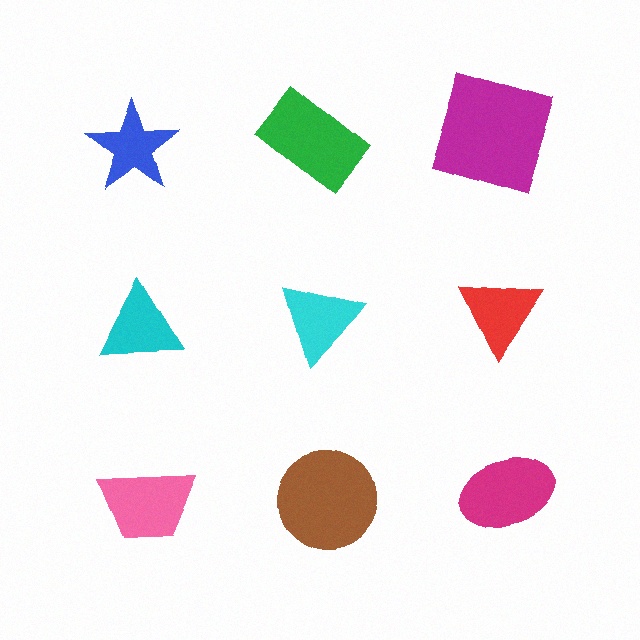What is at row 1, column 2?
A green rectangle.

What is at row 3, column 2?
A brown circle.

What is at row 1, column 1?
A blue star.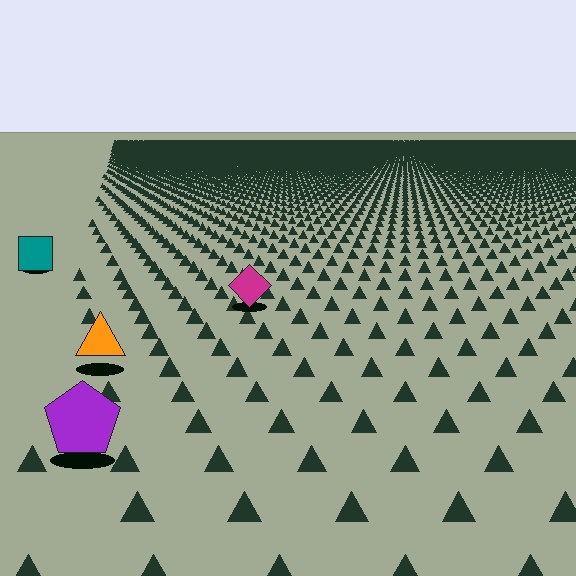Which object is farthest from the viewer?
The teal square is farthest from the viewer. It appears smaller and the ground texture around it is denser.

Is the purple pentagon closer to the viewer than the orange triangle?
Yes. The purple pentagon is closer — you can tell from the texture gradient: the ground texture is coarser near it.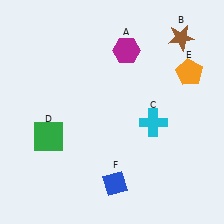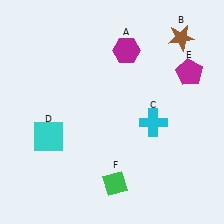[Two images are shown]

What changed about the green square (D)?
In Image 1, D is green. In Image 2, it changed to cyan.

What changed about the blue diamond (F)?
In Image 1, F is blue. In Image 2, it changed to green.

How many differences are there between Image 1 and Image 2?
There are 3 differences between the two images.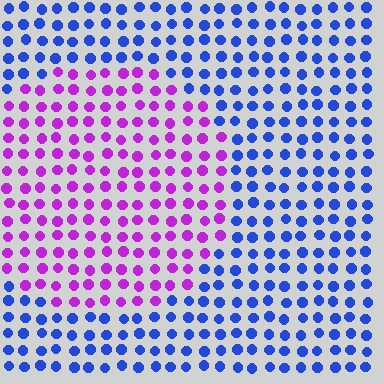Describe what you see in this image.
The image is filled with small blue elements in a uniform arrangement. A circle-shaped region is visible where the elements are tinted to a slightly different hue, forming a subtle color boundary.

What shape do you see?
I see a circle.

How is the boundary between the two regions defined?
The boundary is defined purely by a slight shift in hue (about 65 degrees). Spacing, size, and orientation are identical on both sides.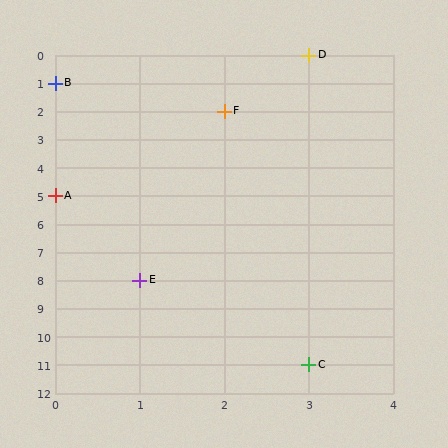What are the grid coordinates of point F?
Point F is at grid coordinates (2, 2).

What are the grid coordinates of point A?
Point A is at grid coordinates (0, 5).